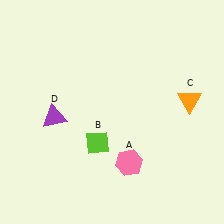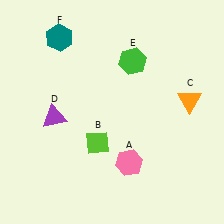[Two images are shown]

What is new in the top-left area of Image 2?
A teal hexagon (F) was added in the top-left area of Image 2.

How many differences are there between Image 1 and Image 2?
There are 2 differences between the two images.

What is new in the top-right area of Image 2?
A green hexagon (E) was added in the top-right area of Image 2.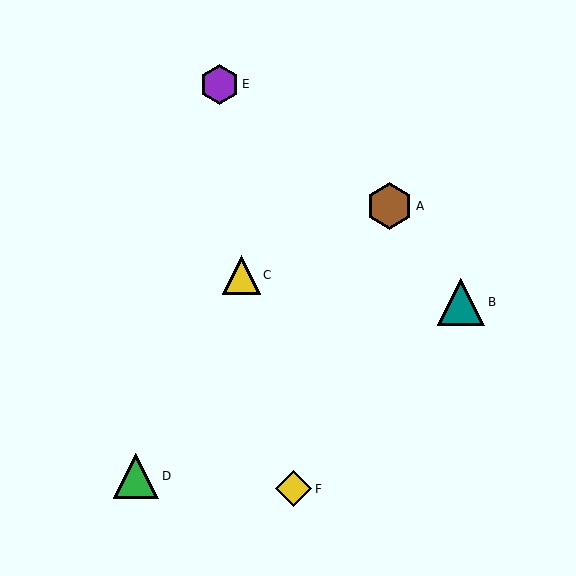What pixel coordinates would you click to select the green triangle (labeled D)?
Click at (136, 476) to select the green triangle D.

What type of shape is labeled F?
Shape F is a yellow diamond.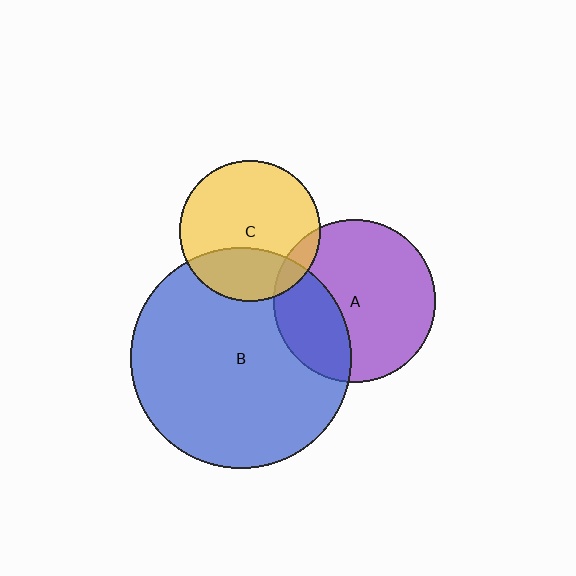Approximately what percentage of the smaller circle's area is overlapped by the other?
Approximately 30%.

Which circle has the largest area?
Circle B (blue).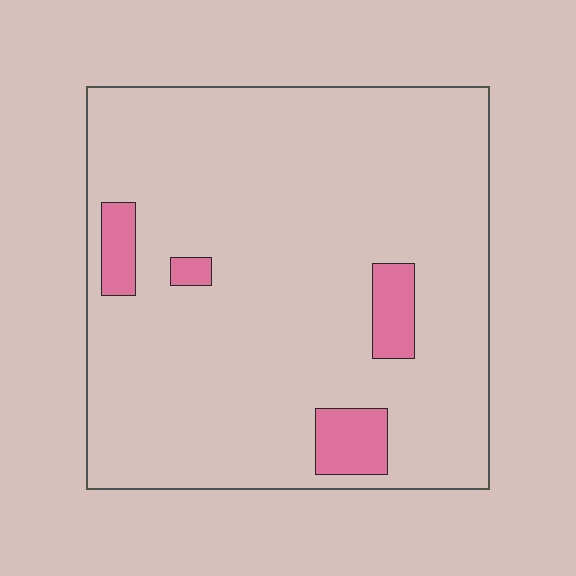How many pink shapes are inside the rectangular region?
4.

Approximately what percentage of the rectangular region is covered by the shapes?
Approximately 10%.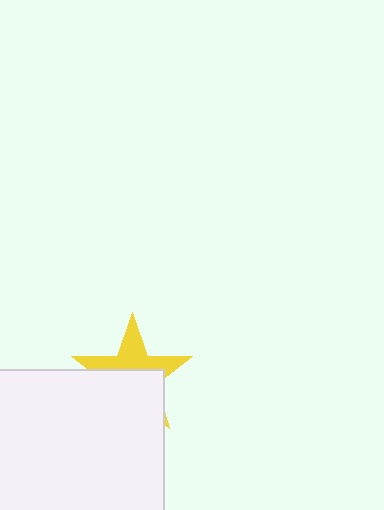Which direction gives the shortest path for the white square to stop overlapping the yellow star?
Moving down gives the shortest separation.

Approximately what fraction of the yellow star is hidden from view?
Roughly 55% of the yellow star is hidden behind the white square.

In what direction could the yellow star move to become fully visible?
The yellow star could move up. That would shift it out from behind the white square entirely.